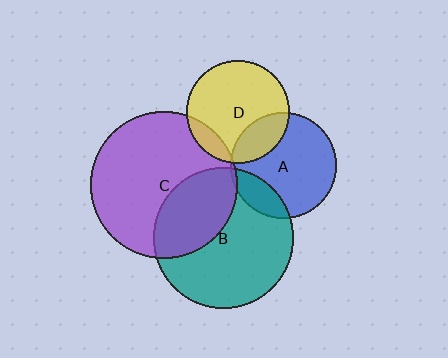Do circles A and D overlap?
Yes.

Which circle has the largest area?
Circle C (purple).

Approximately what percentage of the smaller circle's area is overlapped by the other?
Approximately 20%.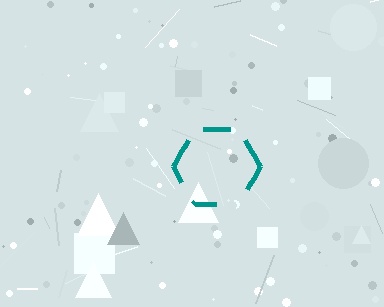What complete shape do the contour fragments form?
The contour fragments form a hexagon.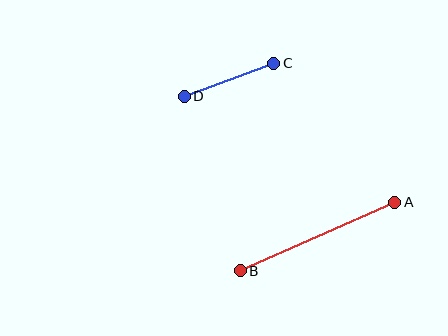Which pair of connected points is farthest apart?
Points A and B are farthest apart.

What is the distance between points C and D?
The distance is approximately 95 pixels.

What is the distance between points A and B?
The distance is approximately 169 pixels.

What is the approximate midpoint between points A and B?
The midpoint is at approximately (318, 237) pixels.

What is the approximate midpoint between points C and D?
The midpoint is at approximately (229, 80) pixels.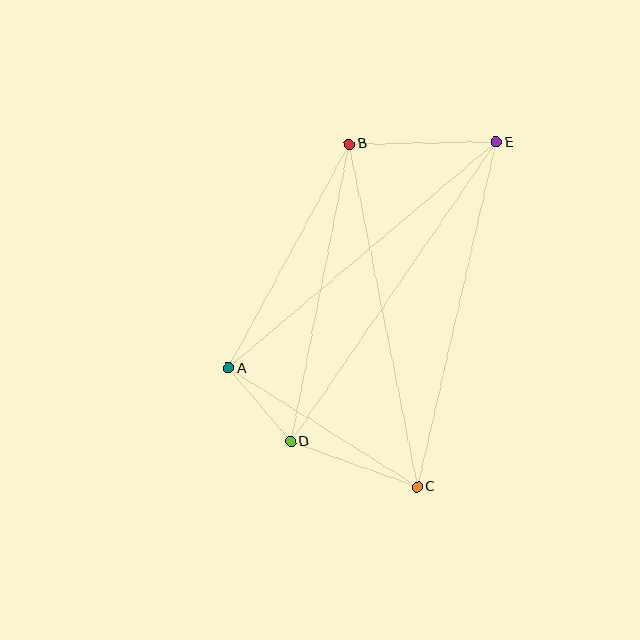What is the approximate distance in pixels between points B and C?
The distance between B and C is approximately 349 pixels.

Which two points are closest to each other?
Points A and D are closest to each other.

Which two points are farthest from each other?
Points D and E are farthest from each other.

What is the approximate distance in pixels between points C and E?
The distance between C and E is approximately 353 pixels.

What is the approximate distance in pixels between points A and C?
The distance between A and C is approximately 223 pixels.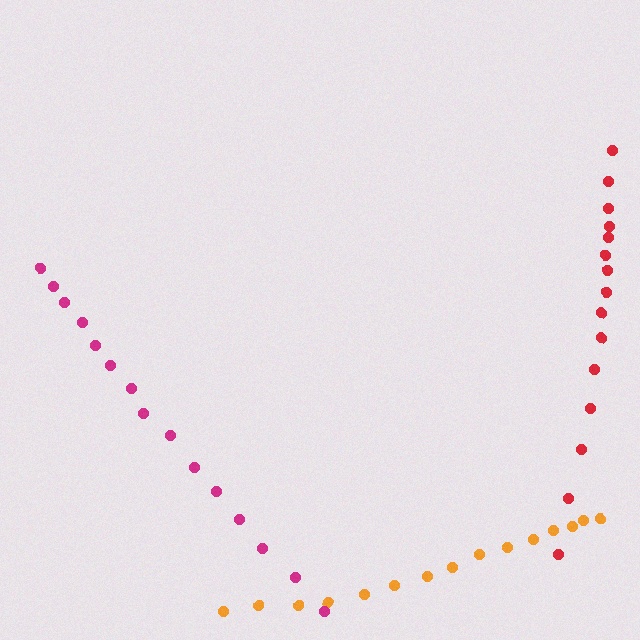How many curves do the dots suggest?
There are 3 distinct paths.